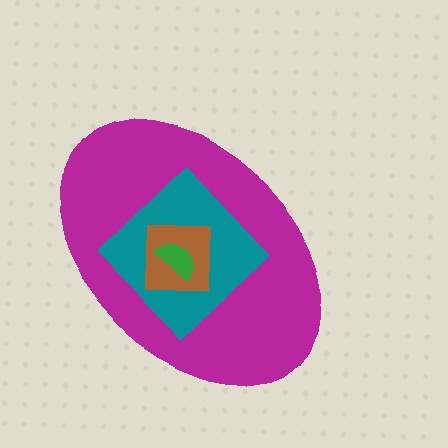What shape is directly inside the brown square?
The green semicircle.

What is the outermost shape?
The magenta ellipse.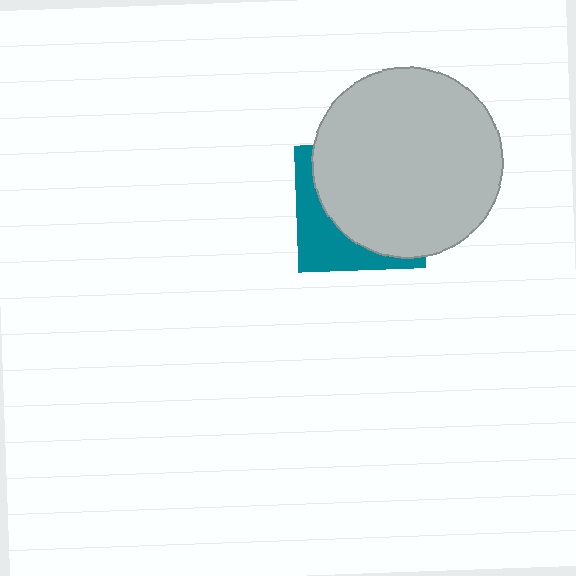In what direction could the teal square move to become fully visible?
The teal square could move toward the lower-left. That would shift it out from behind the light gray circle entirely.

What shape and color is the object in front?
The object in front is a light gray circle.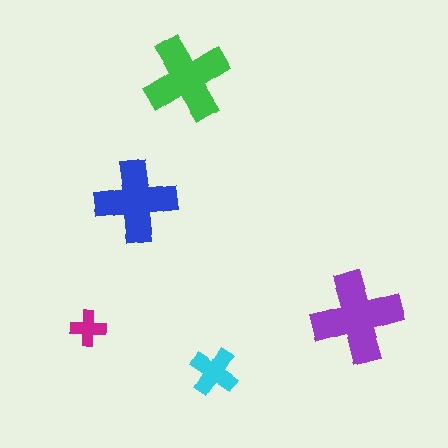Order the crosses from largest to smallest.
the purple one, the green one, the blue one, the cyan one, the magenta one.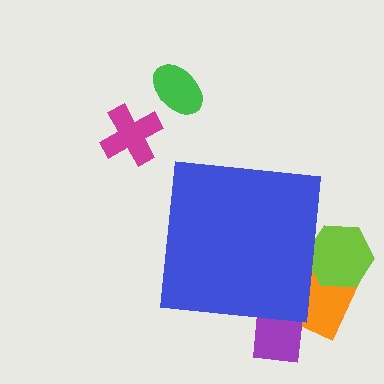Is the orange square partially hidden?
Yes, the orange square is partially hidden behind the blue square.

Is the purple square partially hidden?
Yes, the purple square is partially hidden behind the blue square.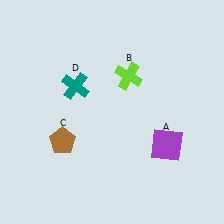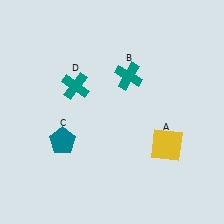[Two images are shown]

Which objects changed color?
A changed from purple to yellow. B changed from lime to teal. C changed from brown to teal.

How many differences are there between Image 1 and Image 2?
There are 3 differences between the two images.